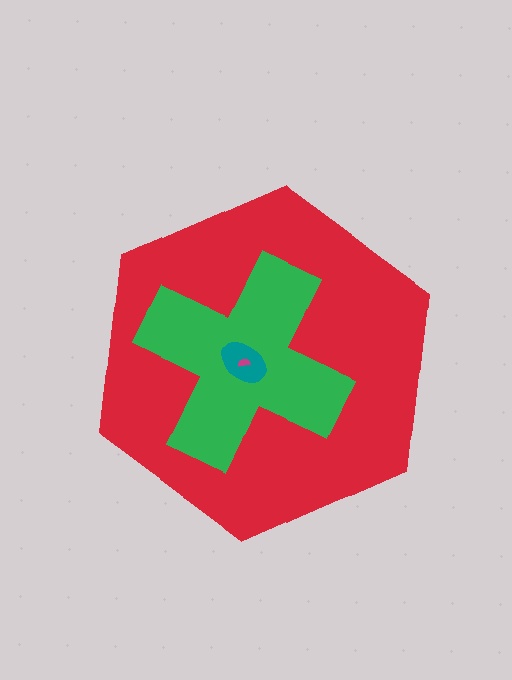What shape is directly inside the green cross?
The teal ellipse.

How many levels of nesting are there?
4.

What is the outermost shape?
The red hexagon.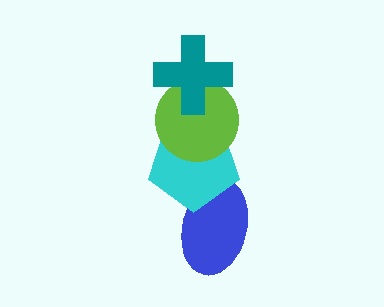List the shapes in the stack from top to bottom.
From top to bottom: the teal cross, the lime circle, the cyan pentagon, the blue ellipse.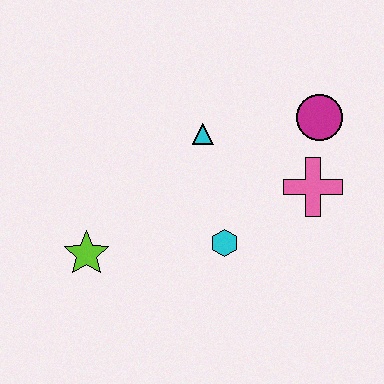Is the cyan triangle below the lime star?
No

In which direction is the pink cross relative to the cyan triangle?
The pink cross is to the right of the cyan triangle.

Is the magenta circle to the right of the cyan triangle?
Yes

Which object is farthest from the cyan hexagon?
The magenta circle is farthest from the cyan hexagon.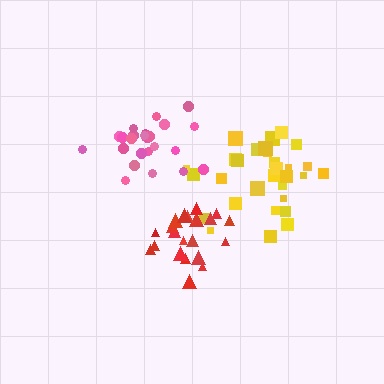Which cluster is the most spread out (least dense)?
Yellow.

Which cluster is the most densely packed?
Red.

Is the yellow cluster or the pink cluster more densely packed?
Pink.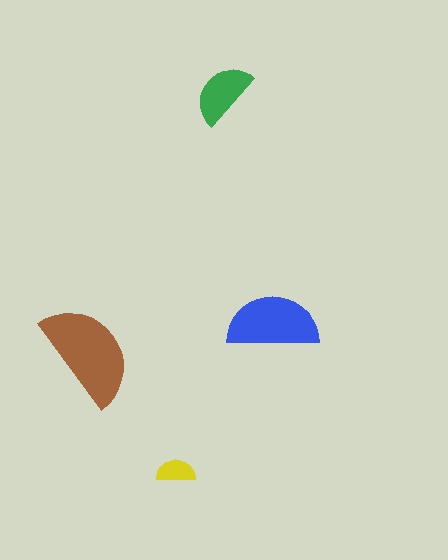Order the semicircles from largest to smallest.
the brown one, the blue one, the green one, the yellow one.